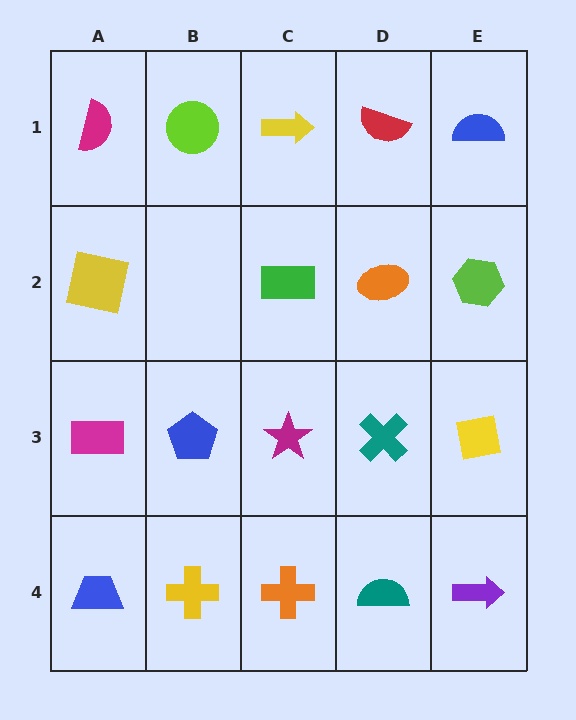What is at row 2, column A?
A yellow square.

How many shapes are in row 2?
4 shapes.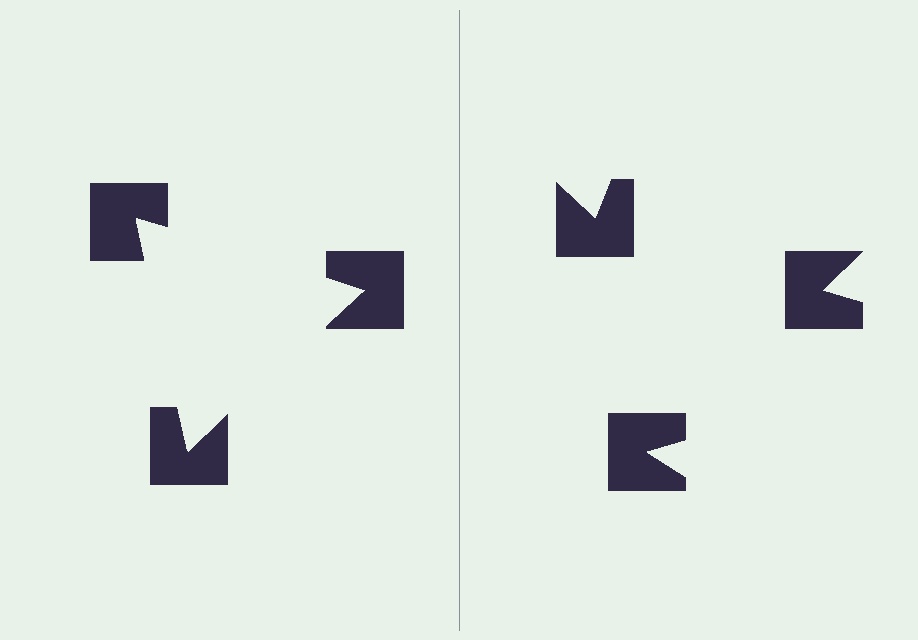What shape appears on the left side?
An illusory triangle.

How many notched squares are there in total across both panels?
6 — 3 on each side.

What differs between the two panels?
The notched squares are positioned identically on both sides; only the wedge orientations differ. On the left they align to a triangle; on the right they are misaligned.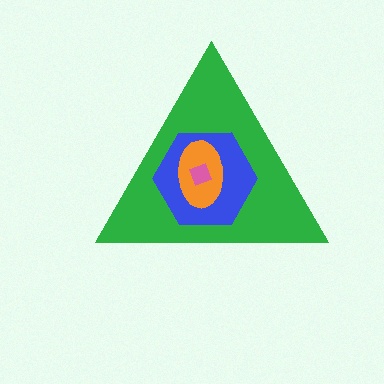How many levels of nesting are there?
4.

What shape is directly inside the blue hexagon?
The orange ellipse.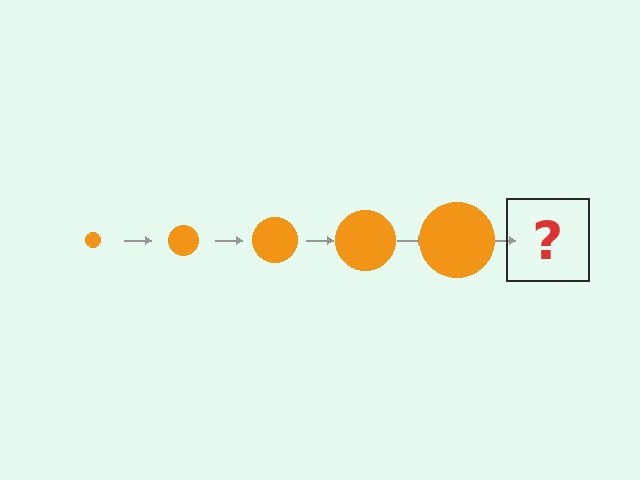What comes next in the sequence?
The next element should be an orange circle, larger than the previous one.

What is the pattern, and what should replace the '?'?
The pattern is that the circle gets progressively larger each step. The '?' should be an orange circle, larger than the previous one.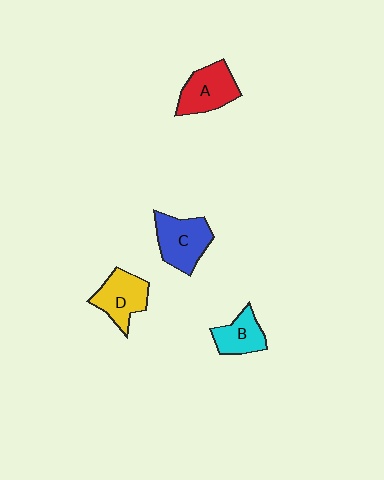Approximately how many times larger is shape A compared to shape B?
Approximately 1.3 times.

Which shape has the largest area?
Shape C (blue).